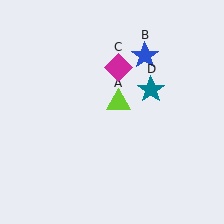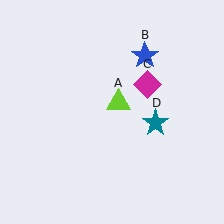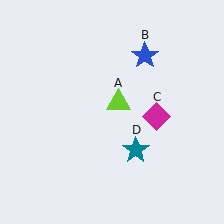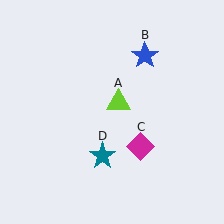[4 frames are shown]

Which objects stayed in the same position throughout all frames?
Lime triangle (object A) and blue star (object B) remained stationary.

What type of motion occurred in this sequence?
The magenta diamond (object C), teal star (object D) rotated clockwise around the center of the scene.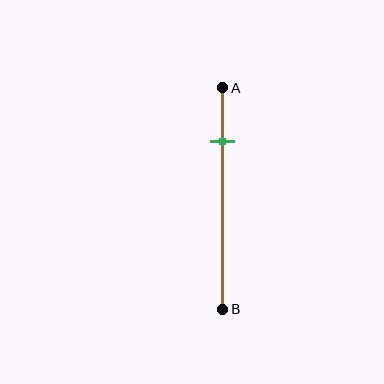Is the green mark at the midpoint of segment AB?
No, the mark is at about 25% from A, not at the 50% midpoint.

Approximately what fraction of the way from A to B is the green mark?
The green mark is approximately 25% of the way from A to B.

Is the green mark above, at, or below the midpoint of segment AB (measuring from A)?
The green mark is above the midpoint of segment AB.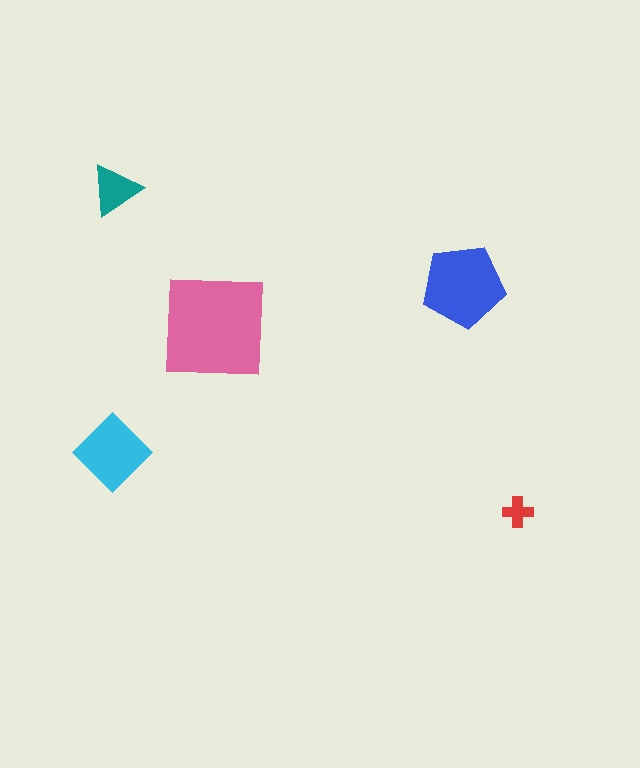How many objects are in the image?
There are 5 objects in the image.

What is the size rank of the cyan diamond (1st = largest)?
3rd.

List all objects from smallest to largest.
The red cross, the teal triangle, the cyan diamond, the blue pentagon, the pink square.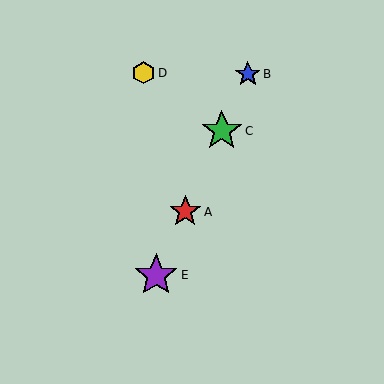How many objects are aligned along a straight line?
4 objects (A, B, C, E) are aligned along a straight line.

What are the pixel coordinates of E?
Object E is at (156, 275).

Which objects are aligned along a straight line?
Objects A, B, C, E are aligned along a straight line.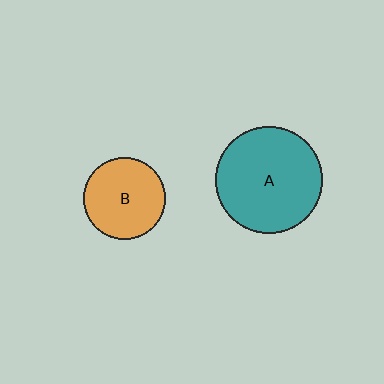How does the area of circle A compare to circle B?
Approximately 1.7 times.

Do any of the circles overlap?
No, none of the circles overlap.